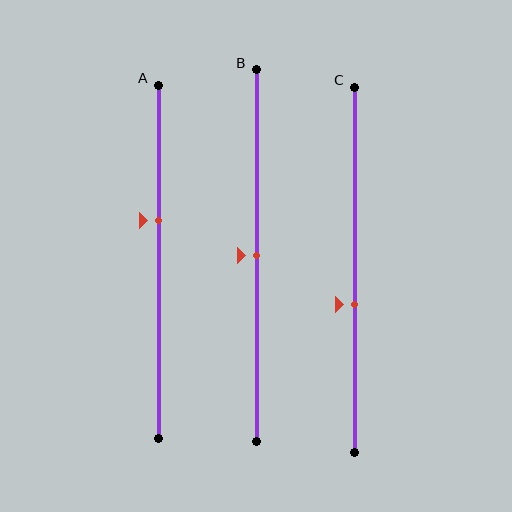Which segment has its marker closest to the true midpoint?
Segment B has its marker closest to the true midpoint.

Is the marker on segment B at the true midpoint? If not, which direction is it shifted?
Yes, the marker on segment B is at the true midpoint.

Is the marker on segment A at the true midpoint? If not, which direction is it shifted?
No, the marker on segment A is shifted upward by about 12% of the segment length.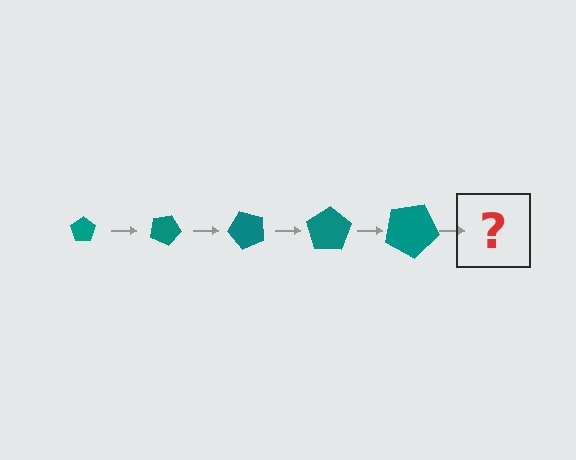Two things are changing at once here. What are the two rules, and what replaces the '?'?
The two rules are that the pentagon grows larger each step and it rotates 25 degrees each step. The '?' should be a pentagon, larger than the previous one and rotated 125 degrees from the start.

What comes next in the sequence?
The next element should be a pentagon, larger than the previous one and rotated 125 degrees from the start.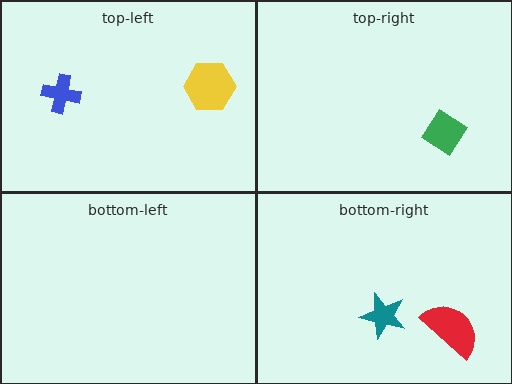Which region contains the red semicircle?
The bottom-right region.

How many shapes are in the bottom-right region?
2.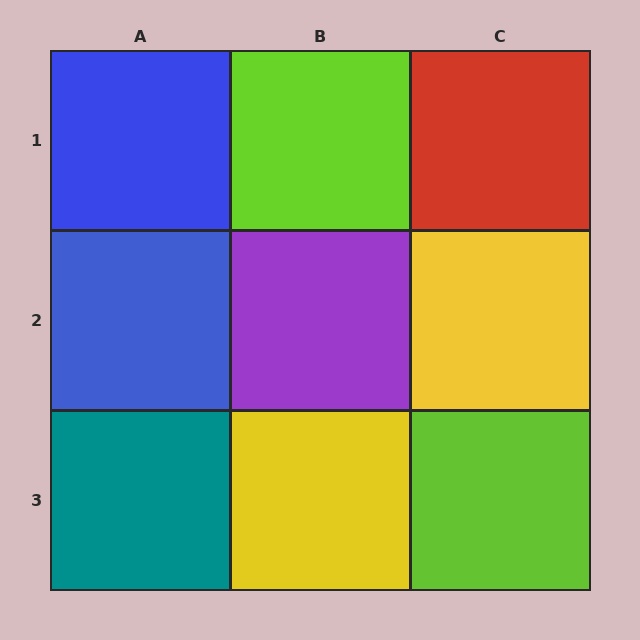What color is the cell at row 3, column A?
Teal.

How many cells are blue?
2 cells are blue.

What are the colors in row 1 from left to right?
Blue, lime, red.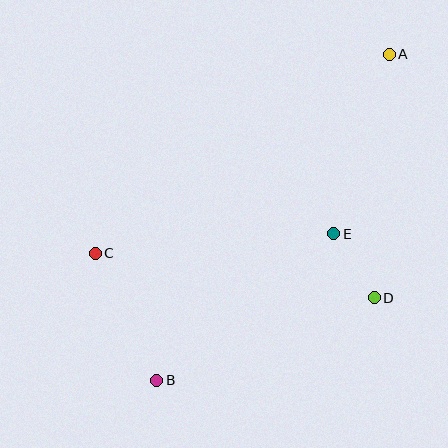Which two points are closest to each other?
Points D and E are closest to each other.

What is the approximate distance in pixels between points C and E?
The distance between C and E is approximately 239 pixels.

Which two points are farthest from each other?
Points A and B are farthest from each other.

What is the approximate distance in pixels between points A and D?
The distance between A and D is approximately 244 pixels.